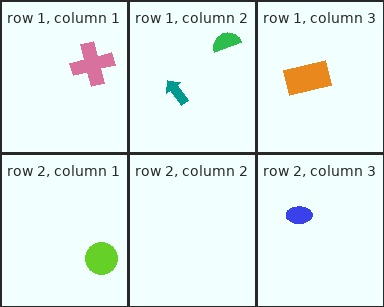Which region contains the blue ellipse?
The row 2, column 3 region.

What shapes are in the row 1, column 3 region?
The orange rectangle.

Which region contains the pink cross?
The row 1, column 1 region.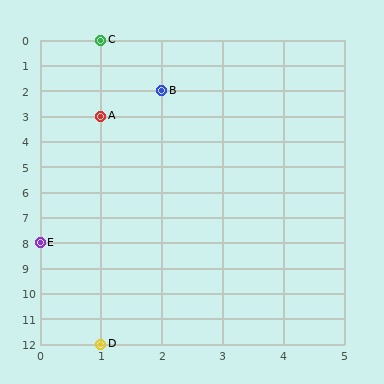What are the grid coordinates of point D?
Point D is at grid coordinates (1, 12).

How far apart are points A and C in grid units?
Points A and C are 3 rows apart.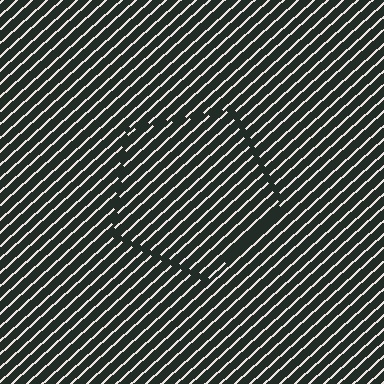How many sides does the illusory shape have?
5 sides — the line-ends trace a pentagon.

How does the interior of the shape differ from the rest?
The interior of the shape contains the same grating, shifted by half a period — the contour is defined by the phase discontinuity where line-ends from the inner and outer gratings abut.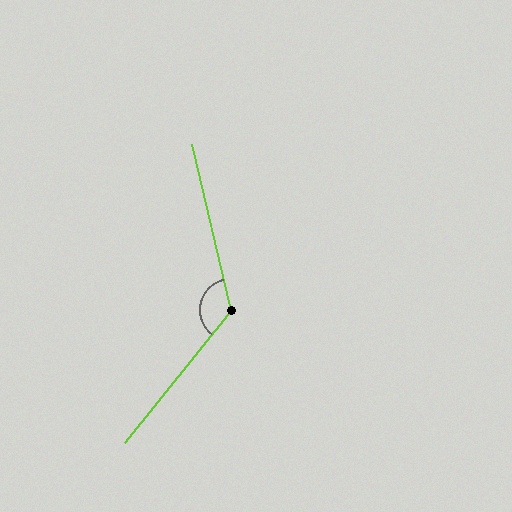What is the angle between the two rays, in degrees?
Approximately 128 degrees.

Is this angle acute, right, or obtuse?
It is obtuse.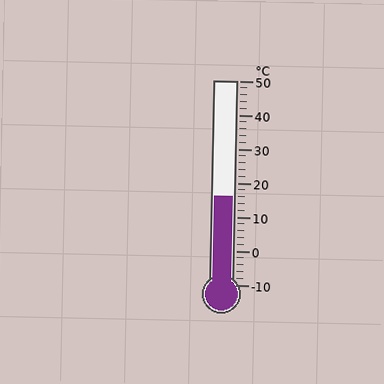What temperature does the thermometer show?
The thermometer shows approximately 16°C.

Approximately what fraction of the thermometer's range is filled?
The thermometer is filled to approximately 45% of its range.